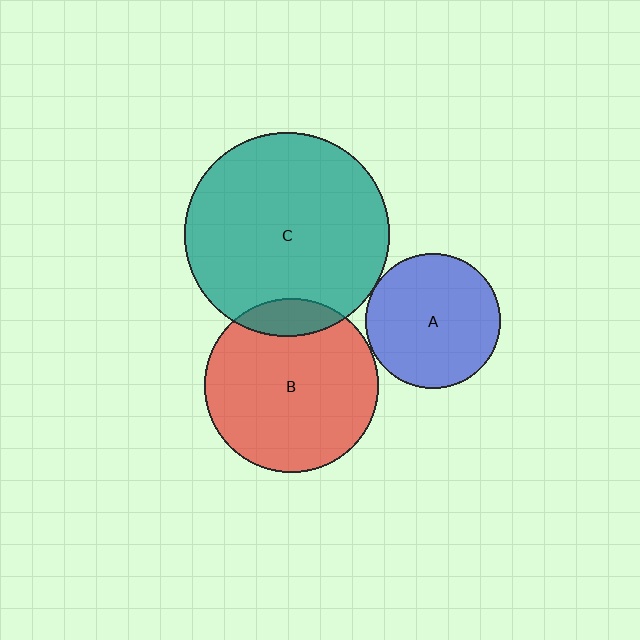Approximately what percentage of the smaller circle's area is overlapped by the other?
Approximately 10%.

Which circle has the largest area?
Circle C (teal).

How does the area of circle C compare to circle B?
Approximately 1.4 times.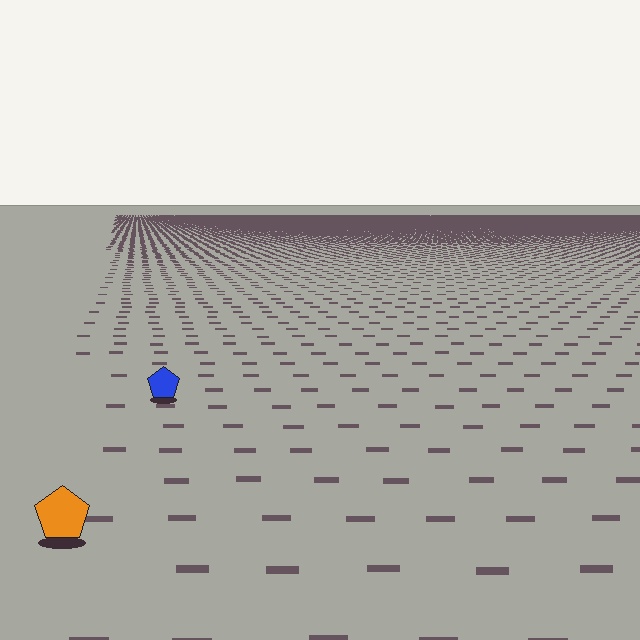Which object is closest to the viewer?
The orange pentagon is closest. The texture marks near it are larger and more spread out.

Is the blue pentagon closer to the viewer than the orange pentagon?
No. The orange pentagon is closer — you can tell from the texture gradient: the ground texture is coarser near it.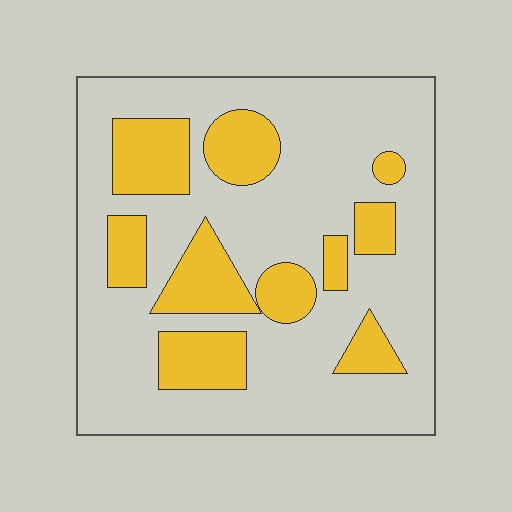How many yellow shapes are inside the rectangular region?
10.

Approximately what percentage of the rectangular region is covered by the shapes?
Approximately 25%.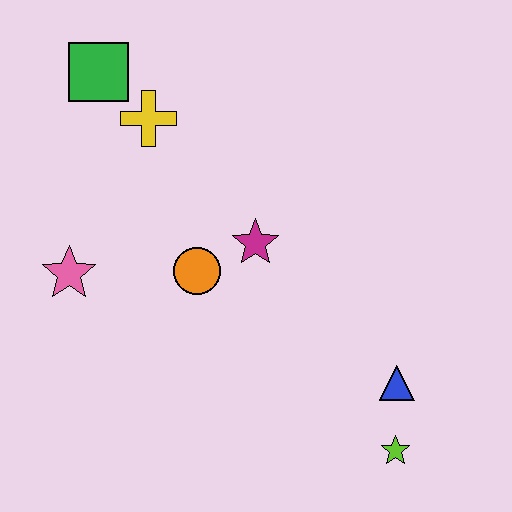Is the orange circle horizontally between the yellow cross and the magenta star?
Yes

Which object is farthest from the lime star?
The green square is farthest from the lime star.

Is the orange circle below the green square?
Yes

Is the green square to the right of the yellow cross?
No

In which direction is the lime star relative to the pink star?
The lime star is to the right of the pink star.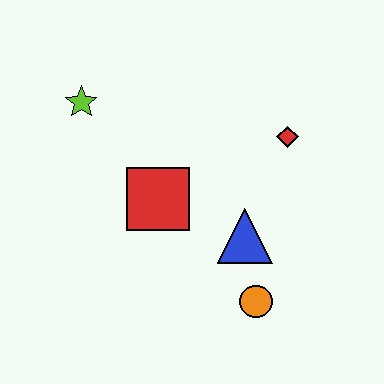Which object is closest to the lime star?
The red square is closest to the lime star.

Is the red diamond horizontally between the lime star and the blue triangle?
No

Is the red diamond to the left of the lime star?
No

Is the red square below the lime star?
Yes